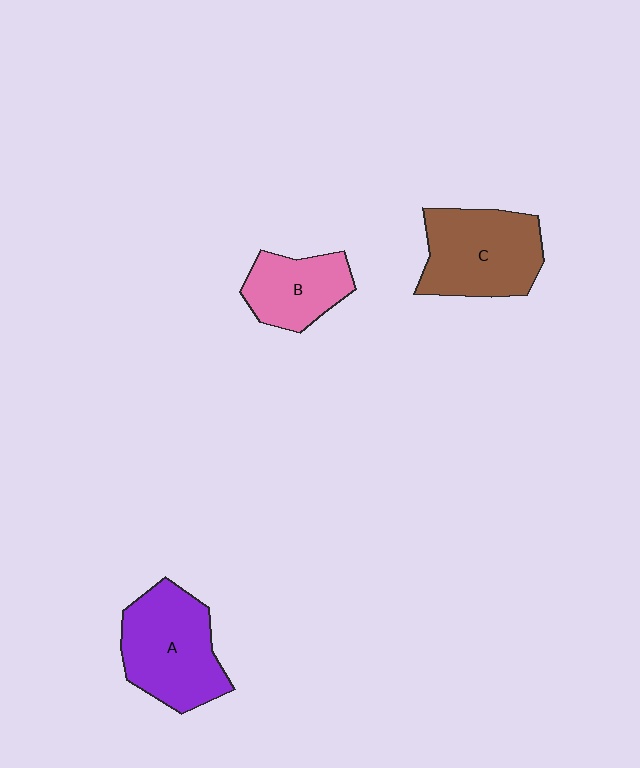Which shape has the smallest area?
Shape B (pink).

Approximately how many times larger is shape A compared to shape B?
Approximately 1.5 times.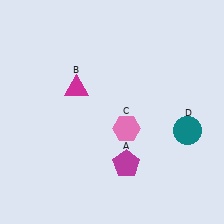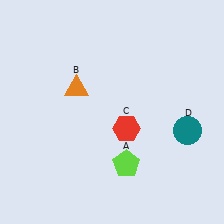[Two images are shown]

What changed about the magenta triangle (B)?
In Image 1, B is magenta. In Image 2, it changed to orange.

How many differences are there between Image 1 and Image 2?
There are 3 differences between the two images.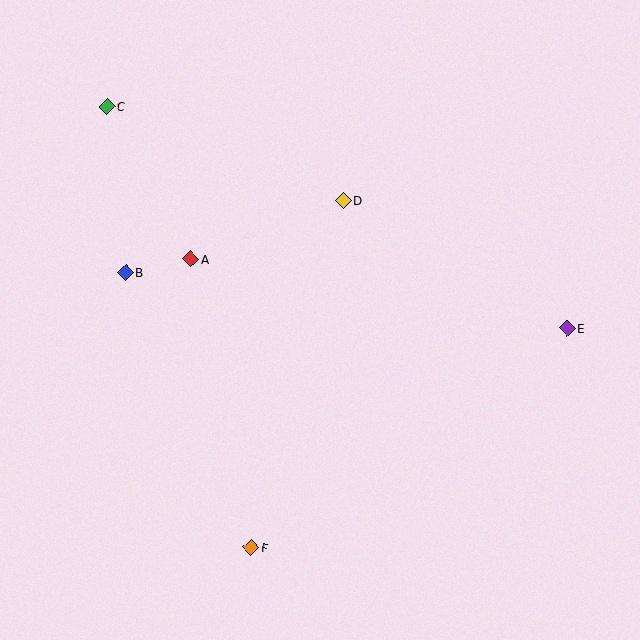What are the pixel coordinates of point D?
Point D is at (343, 200).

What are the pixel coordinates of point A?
Point A is at (191, 259).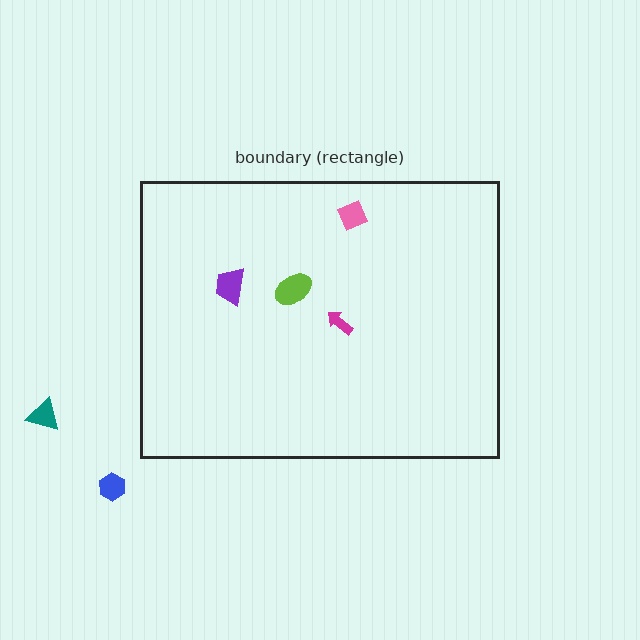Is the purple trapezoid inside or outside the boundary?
Inside.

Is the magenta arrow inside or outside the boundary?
Inside.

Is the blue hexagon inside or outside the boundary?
Outside.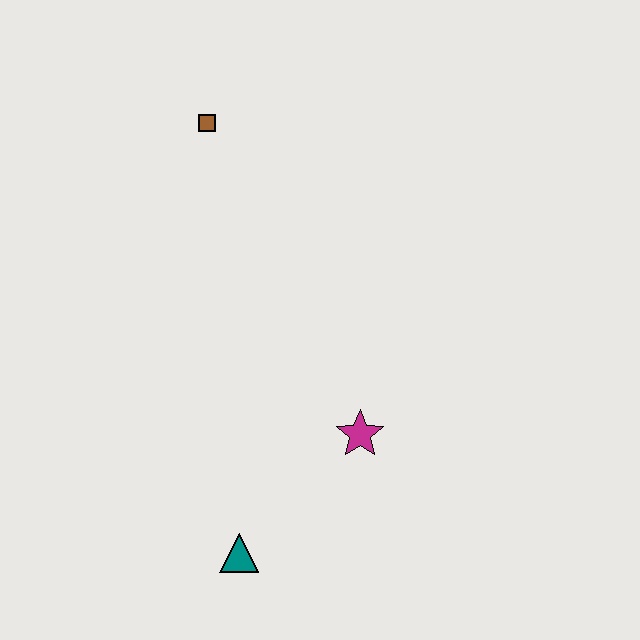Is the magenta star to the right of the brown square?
Yes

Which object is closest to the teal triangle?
The magenta star is closest to the teal triangle.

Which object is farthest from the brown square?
The teal triangle is farthest from the brown square.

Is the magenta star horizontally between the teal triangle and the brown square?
No